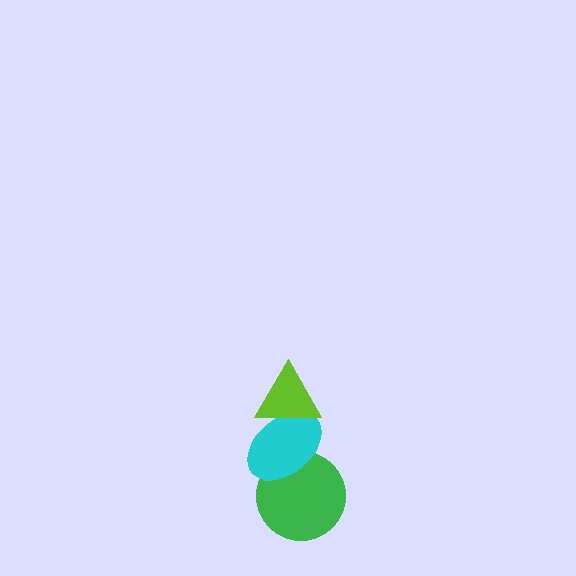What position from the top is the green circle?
The green circle is 3rd from the top.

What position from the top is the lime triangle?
The lime triangle is 1st from the top.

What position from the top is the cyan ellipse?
The cyan ellipse is 2nd from the top.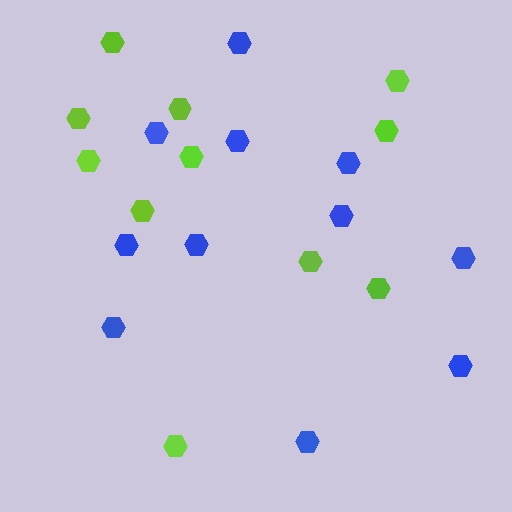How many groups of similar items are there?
There are 2 groups: one group of lime hexagons (11) and one group of blue hexagons (11).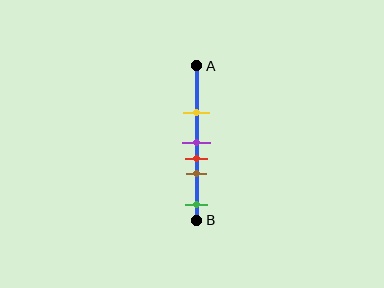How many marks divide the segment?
There are 5 marks dividing the segment.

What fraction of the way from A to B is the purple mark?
The purple mark is approximately 50% (0.5) of the way from A to B.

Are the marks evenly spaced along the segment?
No, the marks are not evenly spaced.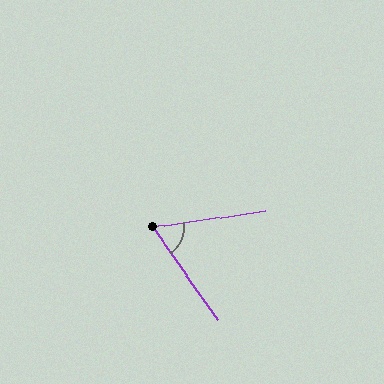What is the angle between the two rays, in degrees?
Approximately 64 degrees.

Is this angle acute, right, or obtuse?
It is acute.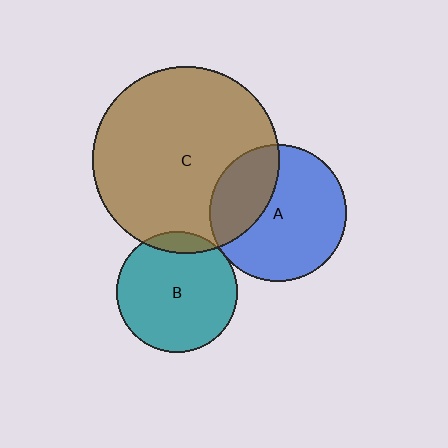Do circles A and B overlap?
Yes.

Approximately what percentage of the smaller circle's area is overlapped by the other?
Approximately 5%.